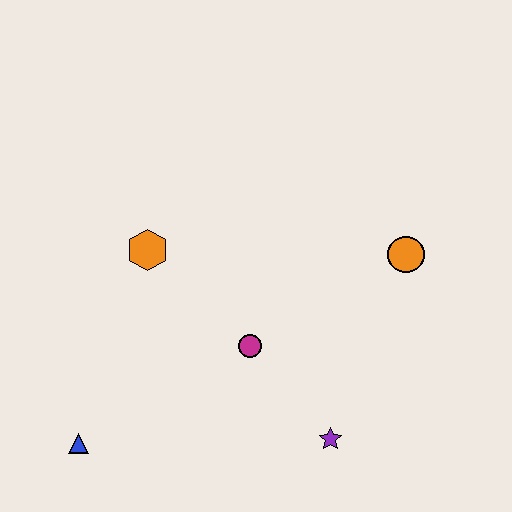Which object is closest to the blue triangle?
The magenta circle is closest to the blue triangle.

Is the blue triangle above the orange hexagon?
No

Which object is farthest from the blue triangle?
The orange circle is farthest from the blue triangle.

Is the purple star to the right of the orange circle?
No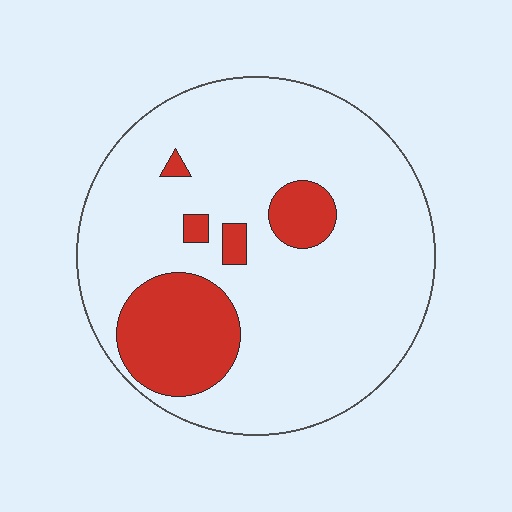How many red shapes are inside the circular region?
5.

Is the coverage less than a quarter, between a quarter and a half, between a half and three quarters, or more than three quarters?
Less than a quarter.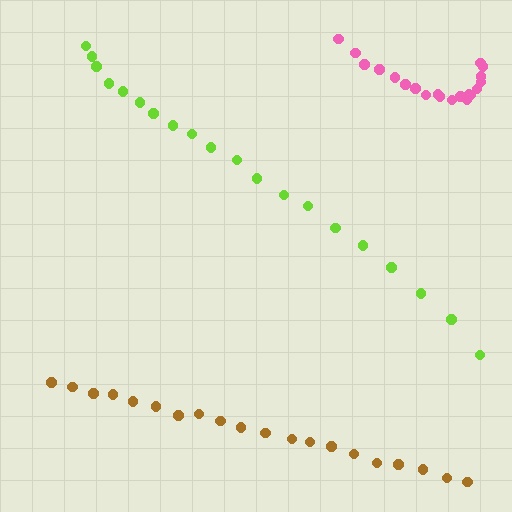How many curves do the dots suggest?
There are 3 distinct paths.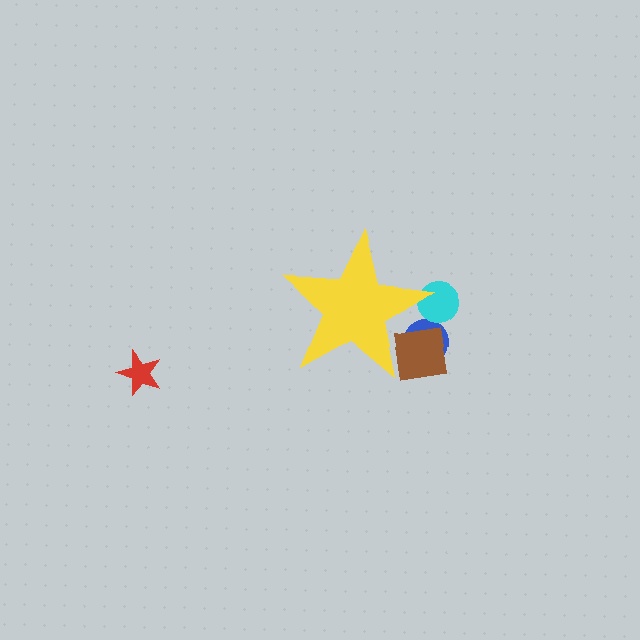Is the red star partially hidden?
No, the red star is fully visible.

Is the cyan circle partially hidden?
Yes, the cyan circle is partially hidden behind the yellow star.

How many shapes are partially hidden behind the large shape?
3 shapes are partially hidden.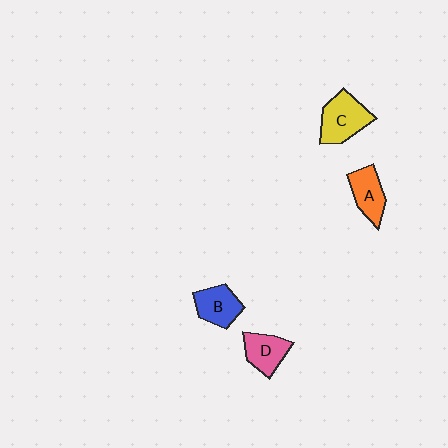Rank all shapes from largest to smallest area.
From largest to smallest: C (yellow), B (blue), A (orange), D (pink).